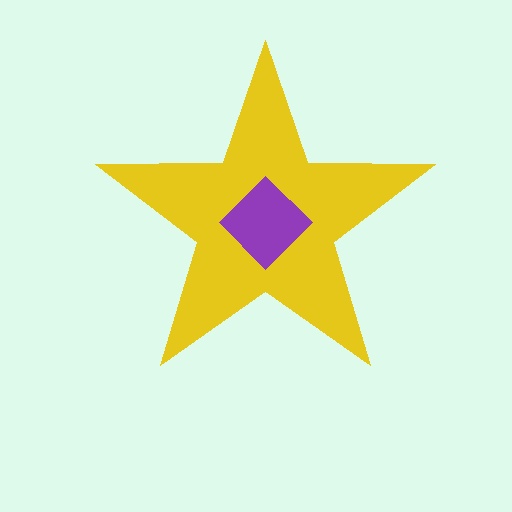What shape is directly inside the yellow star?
The purple diamond.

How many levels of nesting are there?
2.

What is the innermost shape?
The purple diamond.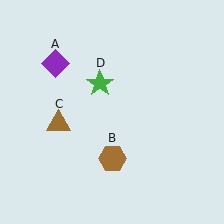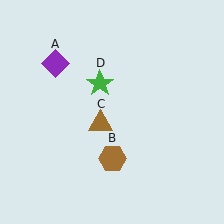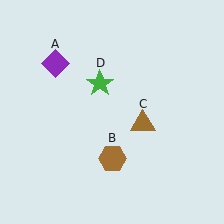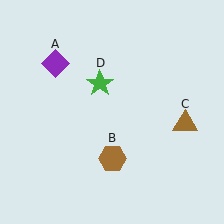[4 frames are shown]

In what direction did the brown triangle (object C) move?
The brown triangle (object C) moved right.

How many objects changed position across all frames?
1 object changed position: brown triangle (object C).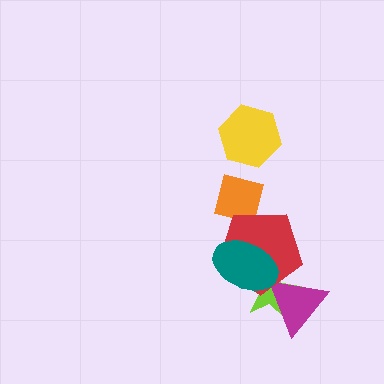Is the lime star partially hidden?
Yes, it is partially covered by another shape.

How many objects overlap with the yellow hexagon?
0 objects overlap with the yellow hexagon.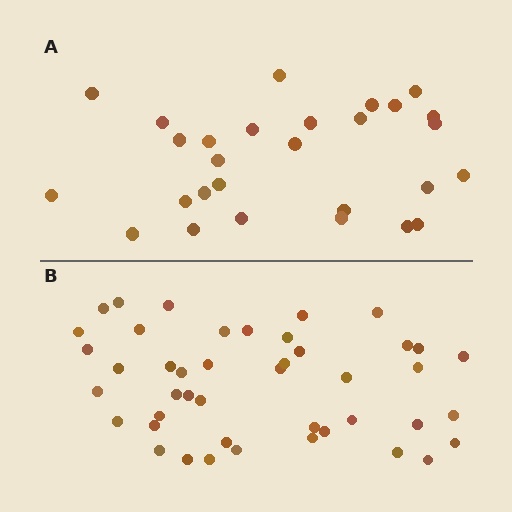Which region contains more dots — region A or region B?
Region B (the bottom region) has more dots.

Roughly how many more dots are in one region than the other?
Region B has approximately 15 more dots than region A.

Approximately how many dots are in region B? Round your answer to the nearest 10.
About 40 dots. (The exact count is 44, which rounds to 40.)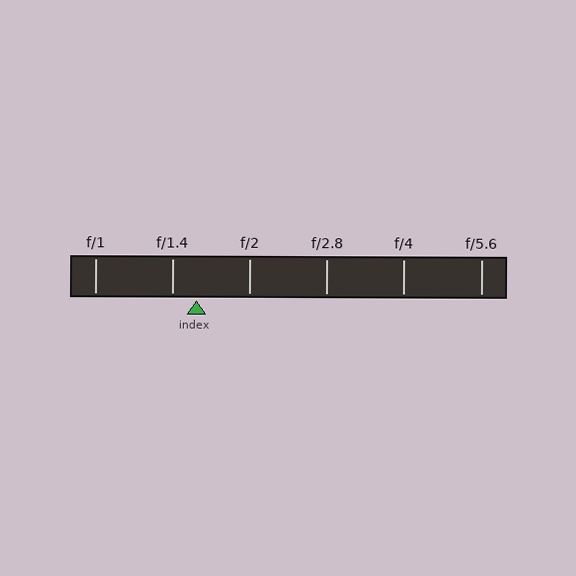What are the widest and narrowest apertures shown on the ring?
The widest aperture shown is f/1 and the narrowest is f/5.6.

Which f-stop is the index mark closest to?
The index mark is closest to f/1.4.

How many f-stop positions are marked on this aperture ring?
There are 6 f-stop positions marked.